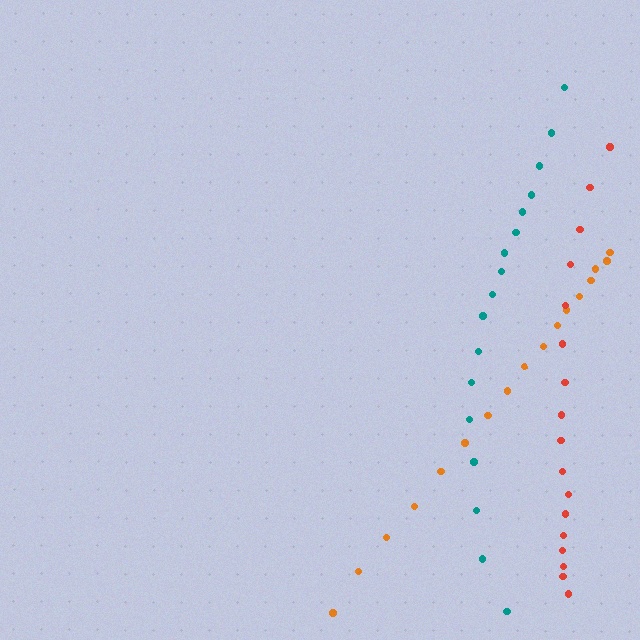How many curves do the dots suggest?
There are 3 distinct paths.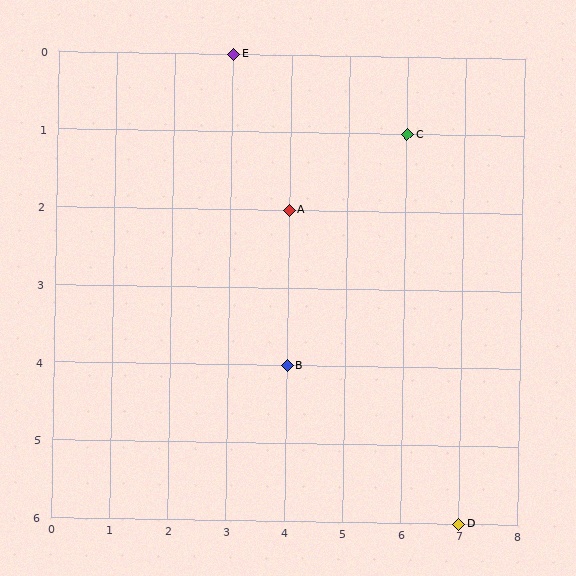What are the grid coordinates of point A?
Point A is at grid coordinates (4, 2).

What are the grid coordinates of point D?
Point D is at grid coordinates (7, 6).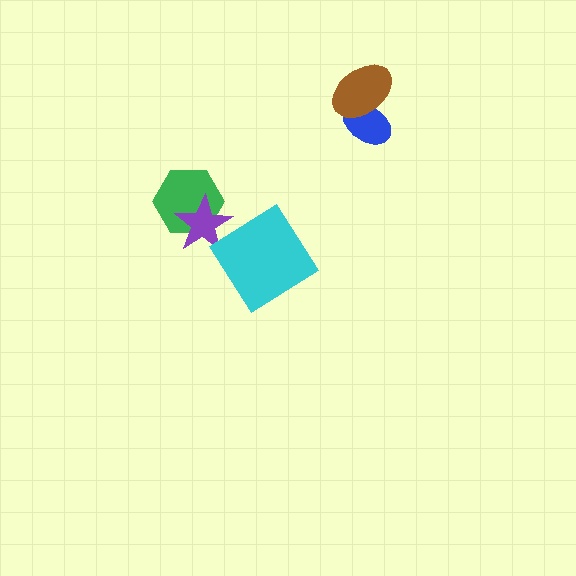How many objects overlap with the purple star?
1 object overlaps with the purple star.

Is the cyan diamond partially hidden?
No, no other shape covers it.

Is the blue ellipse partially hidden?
Yes, it is partially covered by another shape.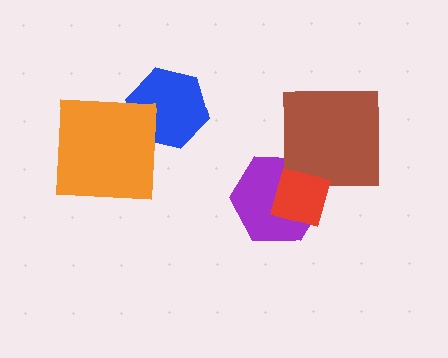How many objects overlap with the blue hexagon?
1 object overlaps with the blue hexagon.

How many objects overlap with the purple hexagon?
2 objects overlap with the purple hexagon.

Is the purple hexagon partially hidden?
Yes, it is partially covered by another shape.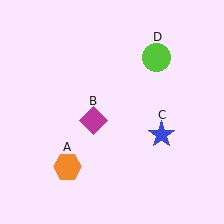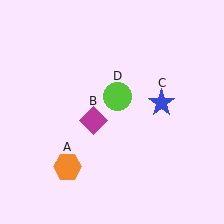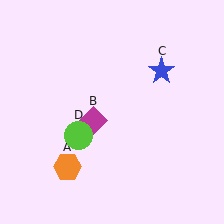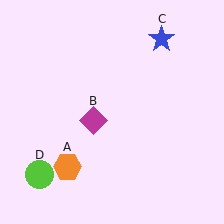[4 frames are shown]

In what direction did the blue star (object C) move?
The blue star (object C) moved up.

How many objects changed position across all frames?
2 objects changed position: blue star (object C), lime circle (object D).